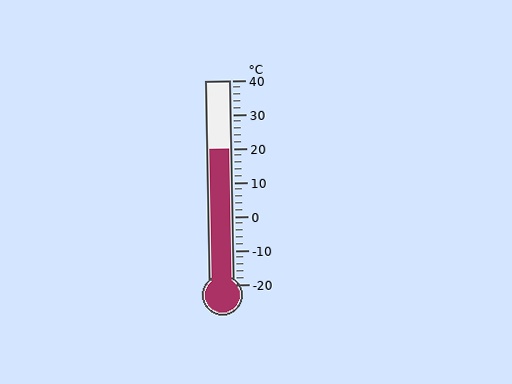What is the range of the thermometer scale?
The thermometer scale ranges from -20°C to 40°C.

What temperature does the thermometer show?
The thermometer shows approximately 20°C.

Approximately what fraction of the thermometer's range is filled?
The thermometer is filled to approximately 65% of its range.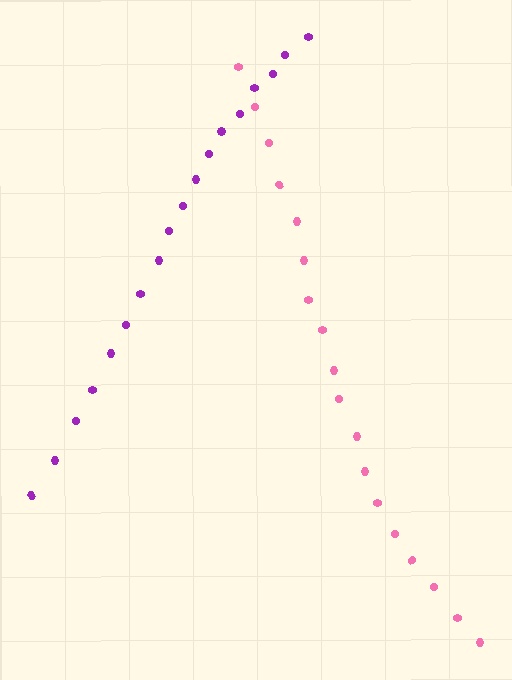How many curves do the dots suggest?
There are 2 distinct paths.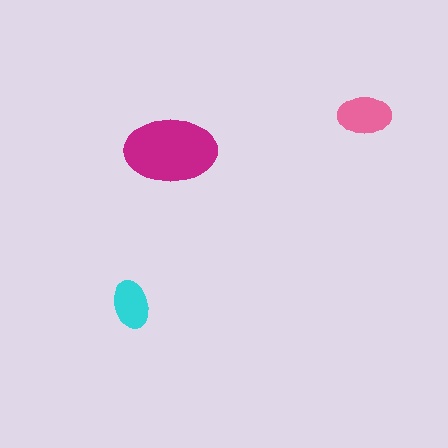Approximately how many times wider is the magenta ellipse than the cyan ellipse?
About 2 times wider.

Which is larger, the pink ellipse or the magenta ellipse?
The magenta one.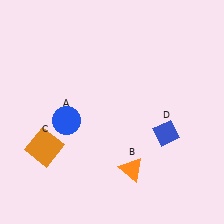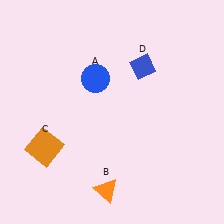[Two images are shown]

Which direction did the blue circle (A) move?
The blue circle (A) moved up.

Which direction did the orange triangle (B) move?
The orange triangle (B) moved left.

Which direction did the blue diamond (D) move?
The blue diamond (D) moved up.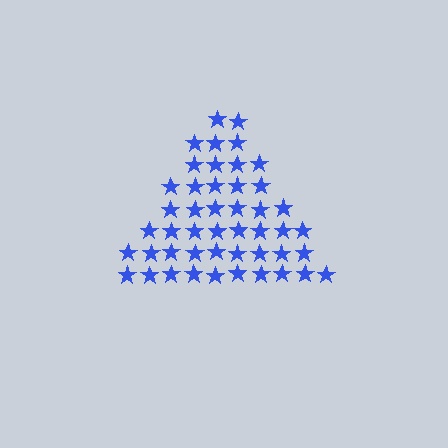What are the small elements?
The small elements are stars.